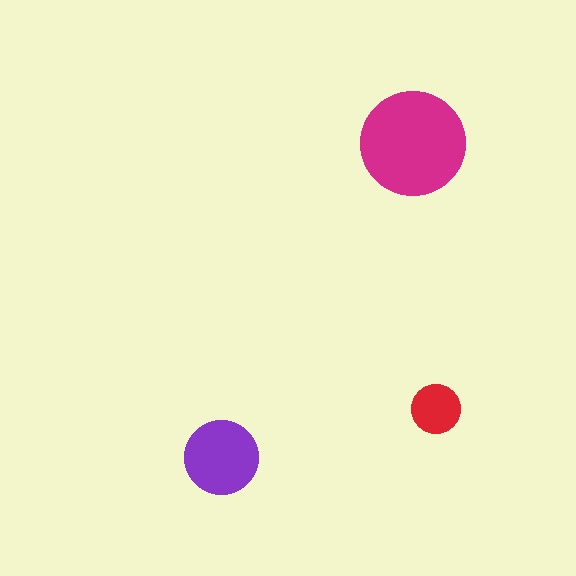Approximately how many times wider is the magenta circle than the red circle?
About 2 times wider.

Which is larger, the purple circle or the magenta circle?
The magenta one.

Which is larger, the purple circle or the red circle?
The purple one.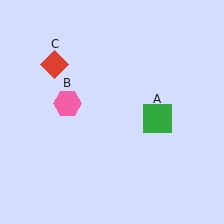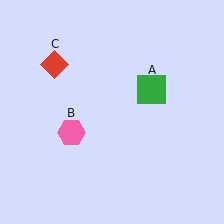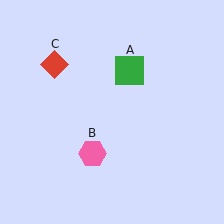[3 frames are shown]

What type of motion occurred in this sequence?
The green square (object A), pink hexagon (object B) rotated counterclockwise around the center of the scene.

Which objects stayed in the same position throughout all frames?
Red diamond (object C) remained stationary.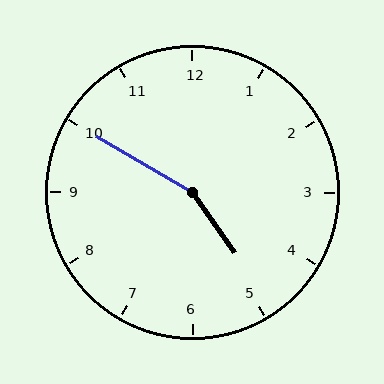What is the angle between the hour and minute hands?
Approximately 155 degrees.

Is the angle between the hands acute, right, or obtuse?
It is obtuse.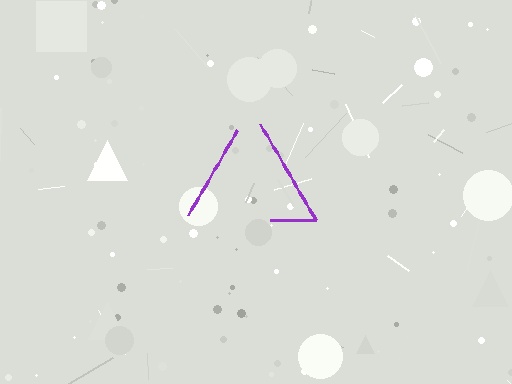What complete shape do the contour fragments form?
The contour fragments form a triangle.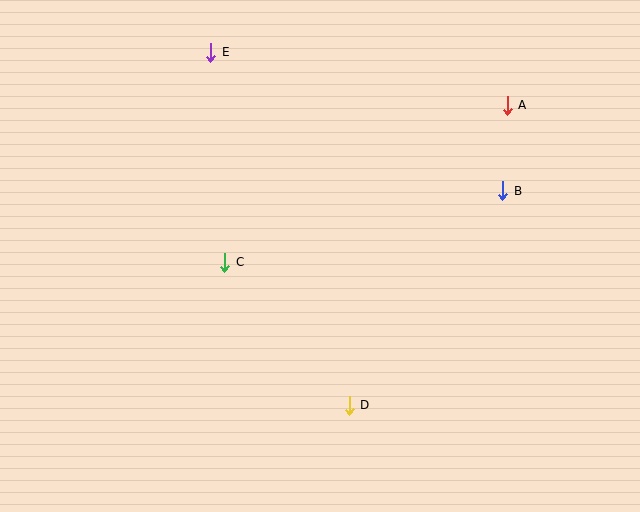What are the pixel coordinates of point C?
Point C is at (225, 262).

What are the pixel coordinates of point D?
Point D is at (349, 405).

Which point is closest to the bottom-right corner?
Point D is closest to the bottom-right corner.